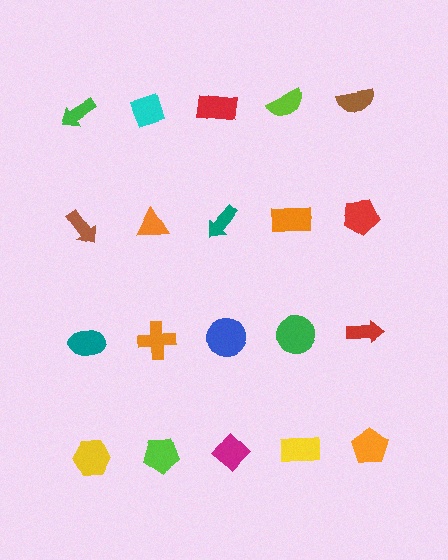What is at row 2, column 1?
A brown arrow.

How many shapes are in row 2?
5 shapes.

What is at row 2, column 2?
An orange triangle.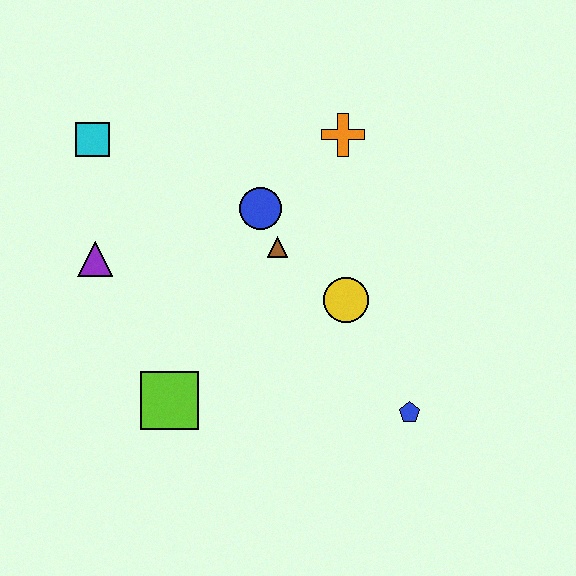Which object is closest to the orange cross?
The blue circle is closest to the orange cross.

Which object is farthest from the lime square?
The orange cross is farthest from the lime square.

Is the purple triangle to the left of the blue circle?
Yes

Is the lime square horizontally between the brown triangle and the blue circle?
No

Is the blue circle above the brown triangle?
Yes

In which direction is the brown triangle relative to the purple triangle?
The brown triangle is to the right of the purple triangle.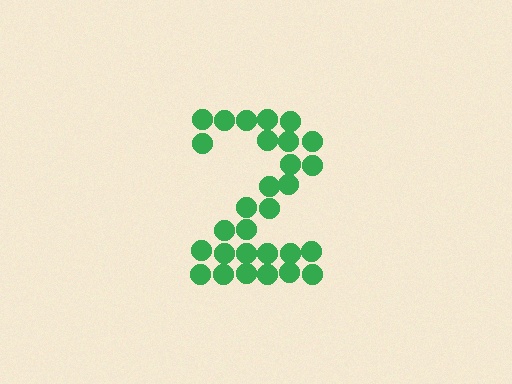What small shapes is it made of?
It is made of small circles.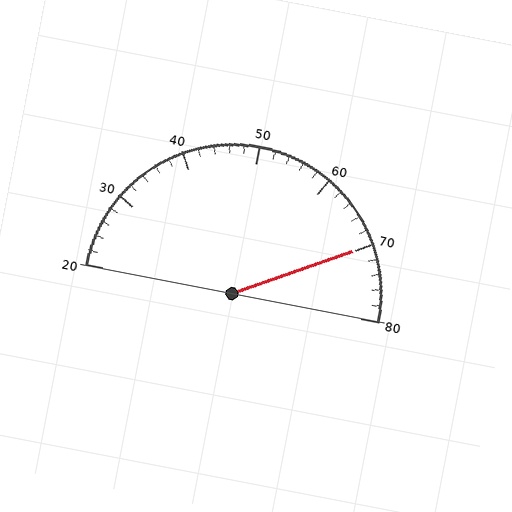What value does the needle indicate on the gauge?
The needle indicates approximately 70.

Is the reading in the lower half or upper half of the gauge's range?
The reading is in the upper half of the range (20 to 80).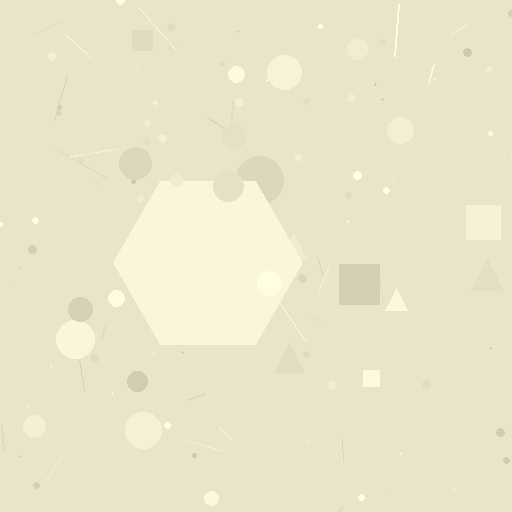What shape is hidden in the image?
A hexagon is hidden in the image.